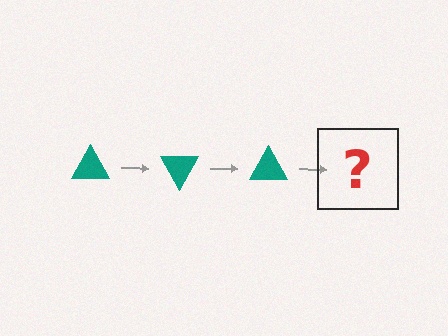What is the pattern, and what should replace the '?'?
The pattern is that the triangle rotates 60 degrees each step. The '?' should be a teal triangle rotated 180 degrees.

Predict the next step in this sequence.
The next step is a teal triangle rotated 180 degrees.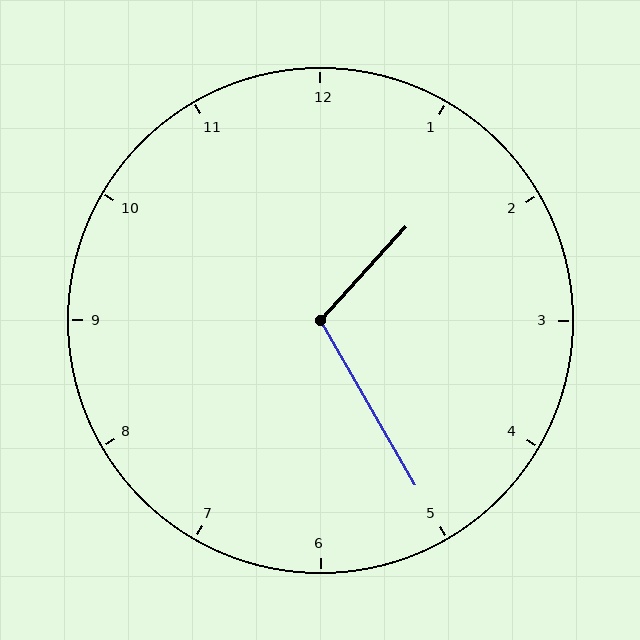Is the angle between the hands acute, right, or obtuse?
It is obtuse.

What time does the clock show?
1:25.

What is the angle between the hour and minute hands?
Approximately 108 degrees.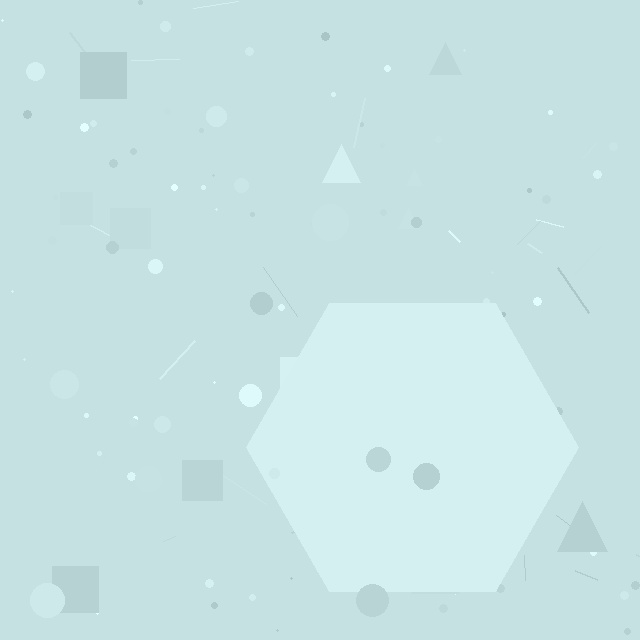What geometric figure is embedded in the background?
A hexagon is embedded in the background.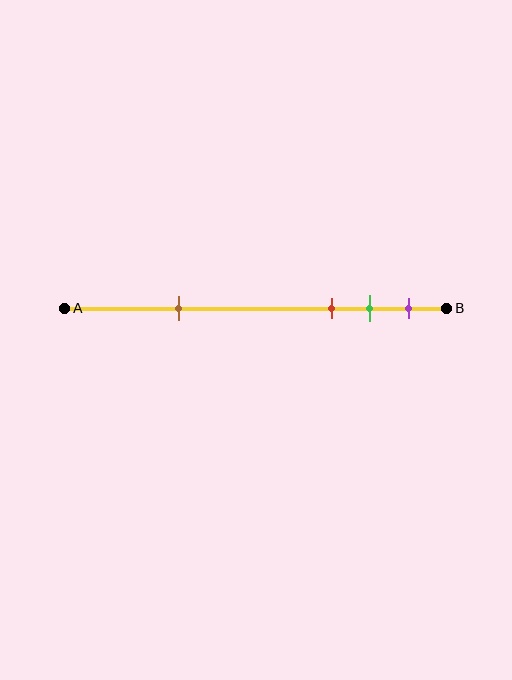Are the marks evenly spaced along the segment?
No, the marks are not evenly spaced.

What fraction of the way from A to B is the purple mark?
The purple mark is approximately 90% (0.9) of the way from A to B.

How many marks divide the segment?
There are 4 marks dividing the segment.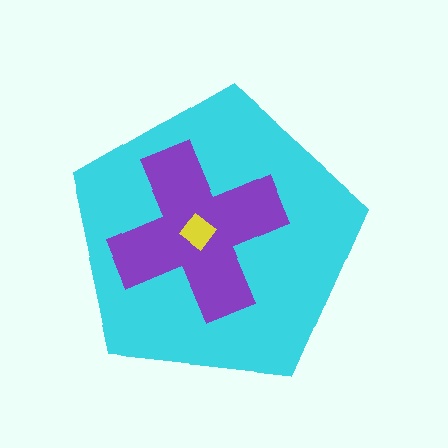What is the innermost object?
The yellow diamond.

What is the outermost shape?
The cyan pentagon.